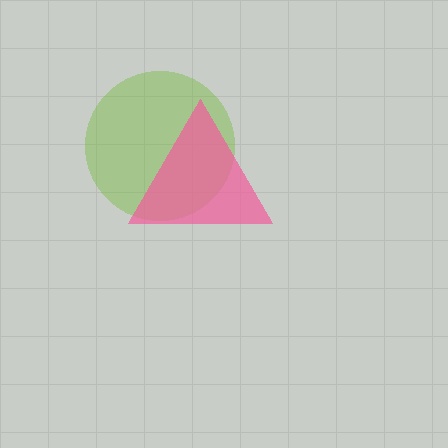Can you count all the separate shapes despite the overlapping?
Yes, there are 2 separate shapes.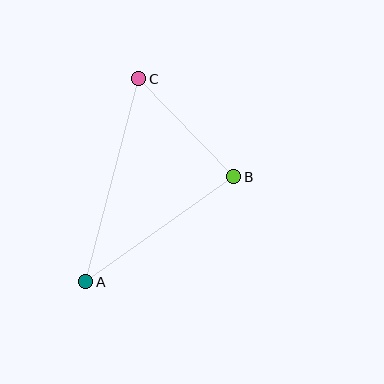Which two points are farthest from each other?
Points A and C are farthest from each other.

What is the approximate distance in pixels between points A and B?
The distance between A and B is approximately 182 pixels.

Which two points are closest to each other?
Points B and C are closest to each other.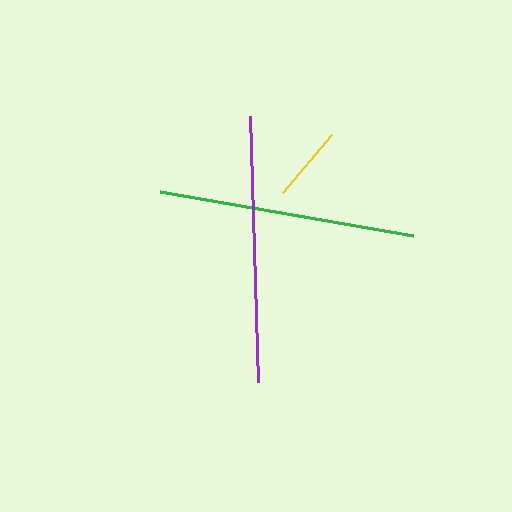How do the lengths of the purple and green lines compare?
The purple and green lines are approximately the same length.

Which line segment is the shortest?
The yellow line is the shortest at approximately 76 pixels.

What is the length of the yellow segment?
The yellow segment is approximately 76 pixels long.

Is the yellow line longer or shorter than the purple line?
The purple line is longer than the yellow line.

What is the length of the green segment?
The green segment is approximately 256 pixels long.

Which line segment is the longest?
The purple line is the longest at approximately 266 pixels.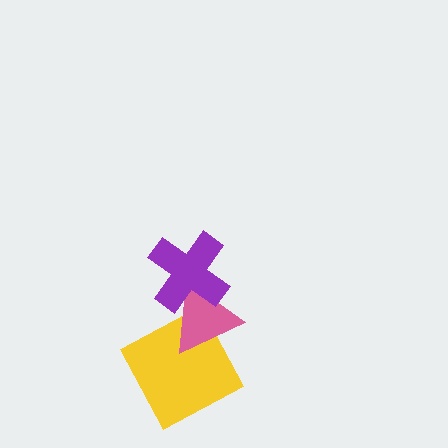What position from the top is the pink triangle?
The pink triangle is 2nd from the top.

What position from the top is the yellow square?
The yellow square is 3rd from the top.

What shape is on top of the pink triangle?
The purple cross is on top of the pink triangle.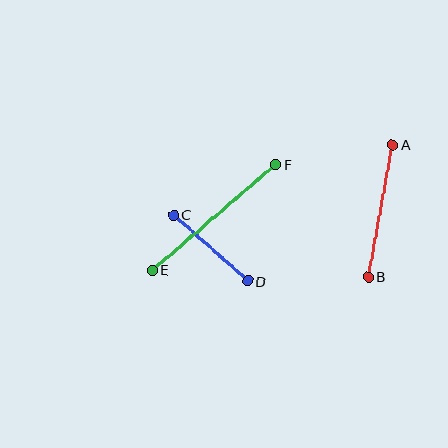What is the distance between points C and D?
The distance is approximately 99 pixels.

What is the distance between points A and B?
The distance is approximately 134 pixels.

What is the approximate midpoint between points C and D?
The midpoint is at approximately (211, 248) pixels.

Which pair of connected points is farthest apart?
Points E and F are farthest apart.